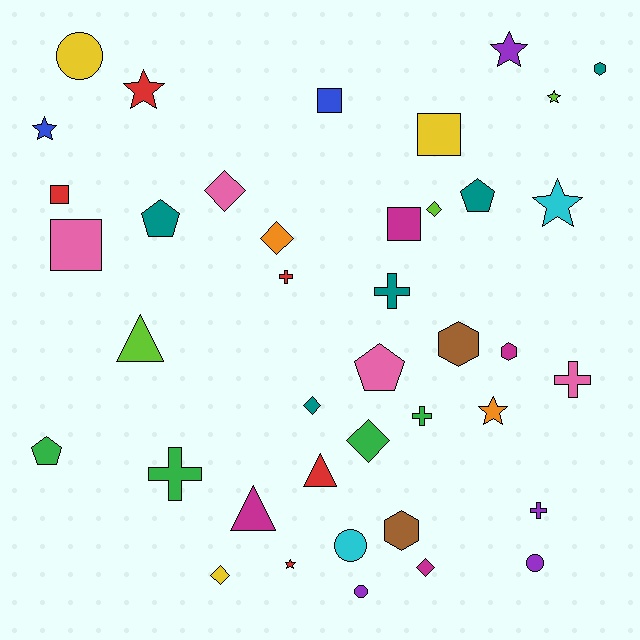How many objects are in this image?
There are 40 objects.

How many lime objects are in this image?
There are 3 lime objects.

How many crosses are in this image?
There are 6 crosses.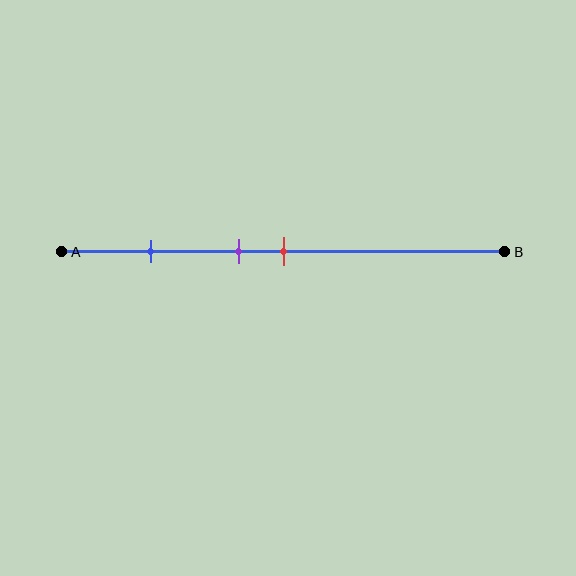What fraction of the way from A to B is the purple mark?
The purple mark is approximately 40% (0.4) of the way from A to B.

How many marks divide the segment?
There are 3 marks dividing the segment.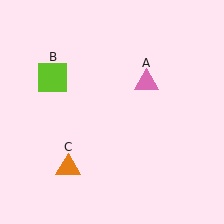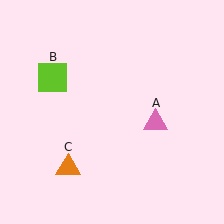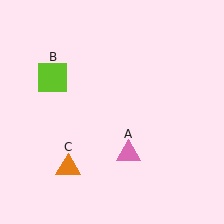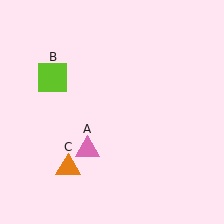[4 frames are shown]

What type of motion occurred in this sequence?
The pink triangle (object A) rotated clockwise around the center of the scene.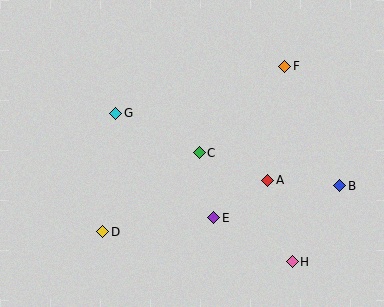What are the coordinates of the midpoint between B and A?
The midpoint between B and A is at (304, 183).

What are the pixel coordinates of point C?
Point C is at (199, 153).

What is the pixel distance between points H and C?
The distance between H and C is 143 pixels.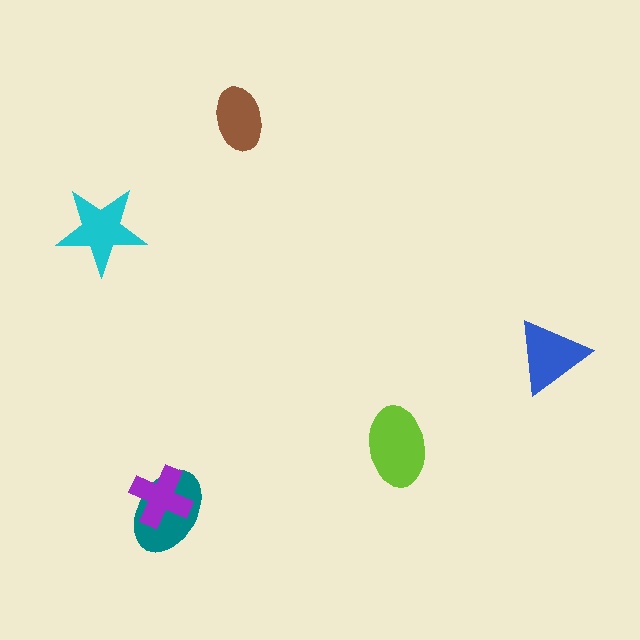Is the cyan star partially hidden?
No, no other shape covers it.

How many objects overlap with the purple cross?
1 object overlaps with the purple cross.